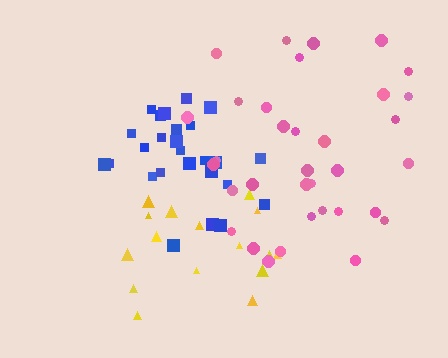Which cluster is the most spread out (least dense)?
Pink.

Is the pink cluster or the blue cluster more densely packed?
Blue.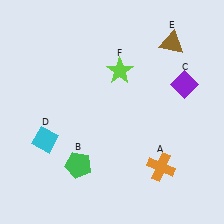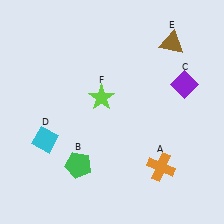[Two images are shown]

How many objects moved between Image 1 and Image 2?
1 object moved between the two images.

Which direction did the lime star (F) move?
The lime star (F) moved down.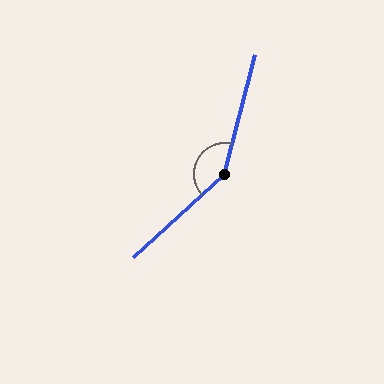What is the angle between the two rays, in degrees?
Approximately 147 degrees.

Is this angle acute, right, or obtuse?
It is obtuse.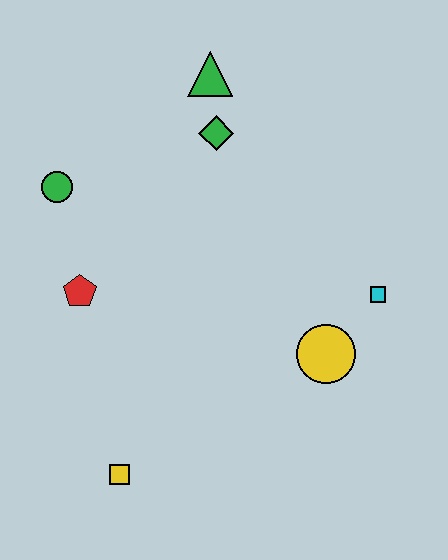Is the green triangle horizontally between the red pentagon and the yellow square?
No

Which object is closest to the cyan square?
The yellow circle is closest to the cyan square.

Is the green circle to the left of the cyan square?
Yes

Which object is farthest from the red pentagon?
The cyan square is farthest from the red pentagon.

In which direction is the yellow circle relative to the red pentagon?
The yellow circle is to the right of the red pentagon.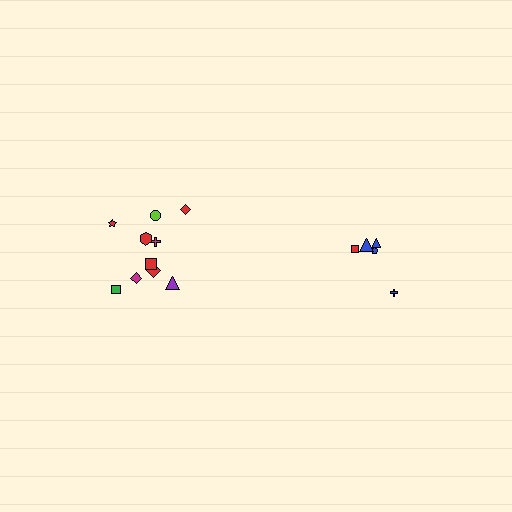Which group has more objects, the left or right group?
The left group.